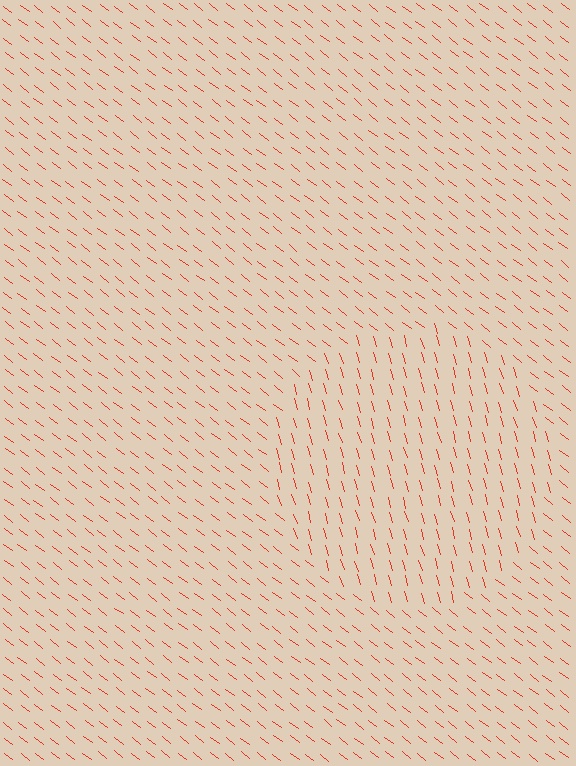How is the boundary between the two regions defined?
The boundary is defined purely by a change in line orientation (approximately 36 degrees difference). All lines are the same color and thickness.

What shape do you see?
I see a circle.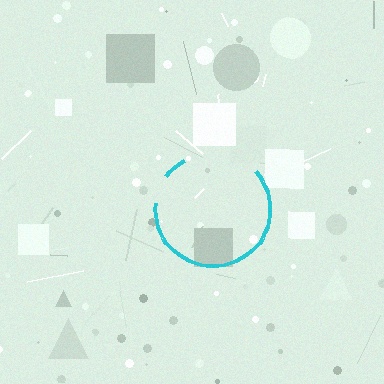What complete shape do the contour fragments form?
The contour fragments form a circle.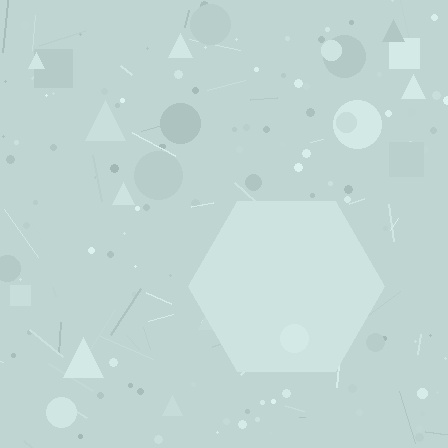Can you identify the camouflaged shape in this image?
The camouflaged shape is a hexagon.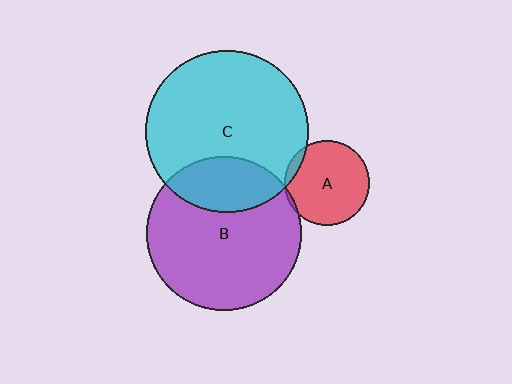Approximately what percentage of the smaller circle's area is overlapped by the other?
Approximately 25%.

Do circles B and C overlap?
Yes.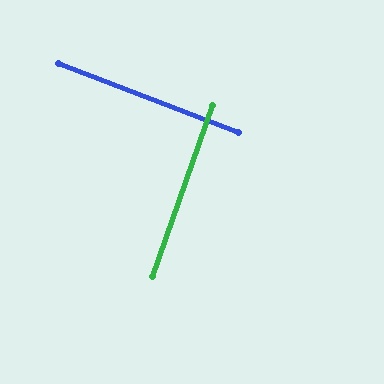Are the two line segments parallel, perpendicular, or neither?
Perpendicular — they meet at approximately 88°.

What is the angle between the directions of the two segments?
Approximately 88 degrees.